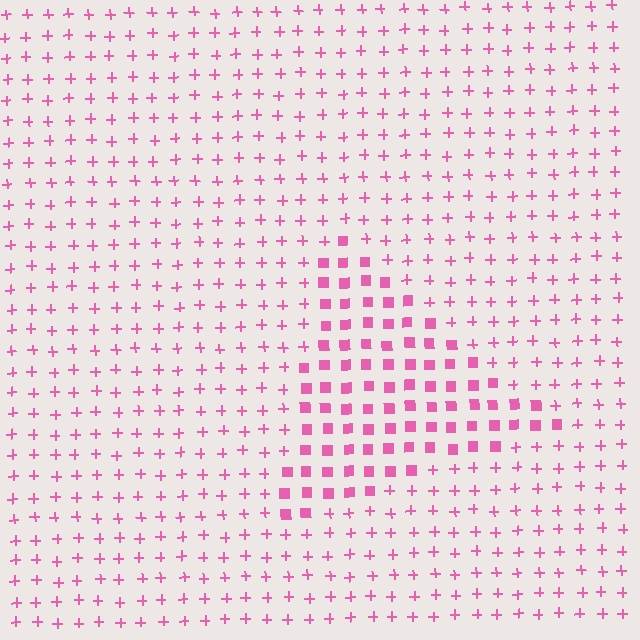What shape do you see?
I see a triangle.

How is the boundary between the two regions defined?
The boundary is defined by a change in element shape: squares inside vs. plus signs outside. All elements share the same color and spacing.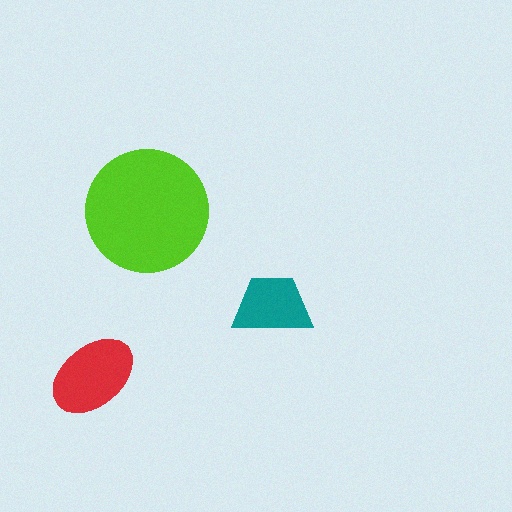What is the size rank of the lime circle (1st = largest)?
1st.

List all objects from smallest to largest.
The teal trapezoid, the red ellipse, the lime circle.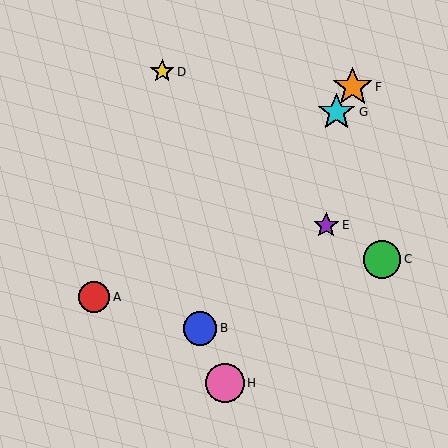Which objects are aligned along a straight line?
Objects B, F, G are aligned along a straight line.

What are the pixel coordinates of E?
Object E is at (326, 225).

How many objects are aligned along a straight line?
3 objects (B, F, G) are aligned along a straight line.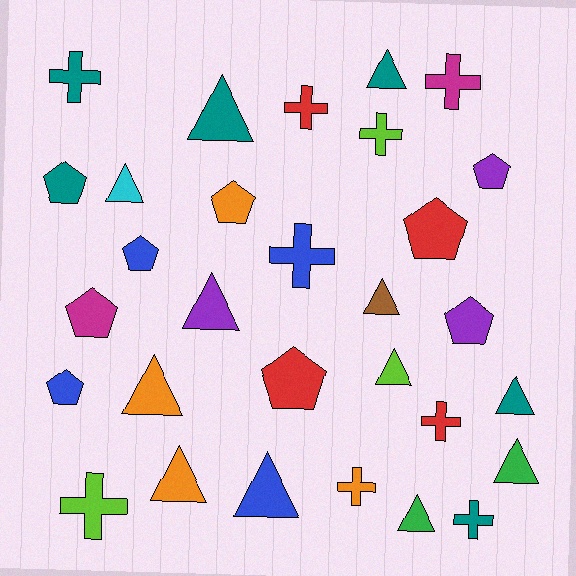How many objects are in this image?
There are 30 objects.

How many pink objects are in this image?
There are no pink objects.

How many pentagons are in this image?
There are 9 pentagons.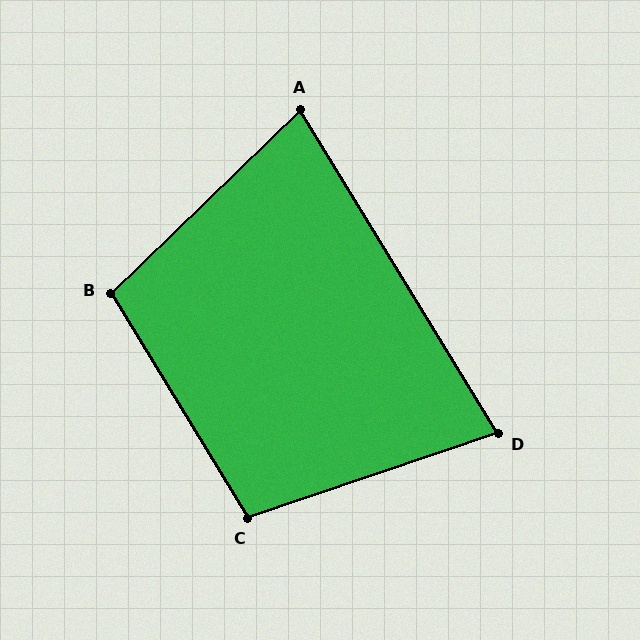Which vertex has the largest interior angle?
C, at approximately 103 degrees.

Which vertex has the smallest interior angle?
A, at approximately 77 degrees.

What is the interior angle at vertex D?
Approximately 77 degrees (acute).